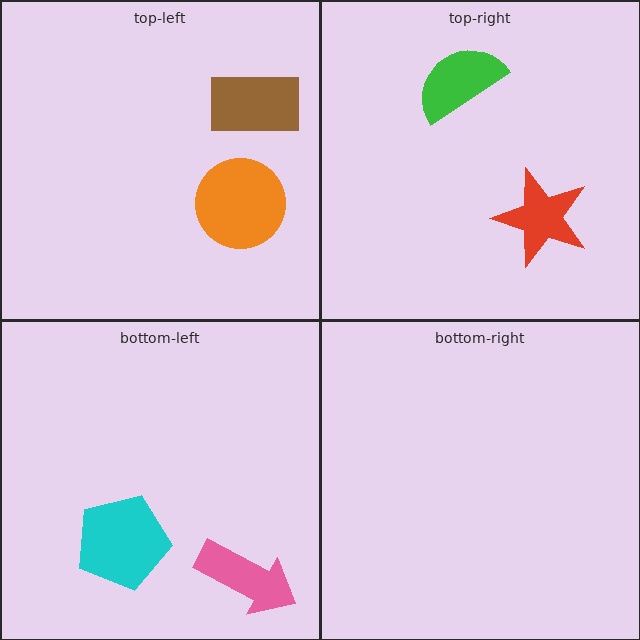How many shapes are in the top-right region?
2.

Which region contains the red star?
The top-right region.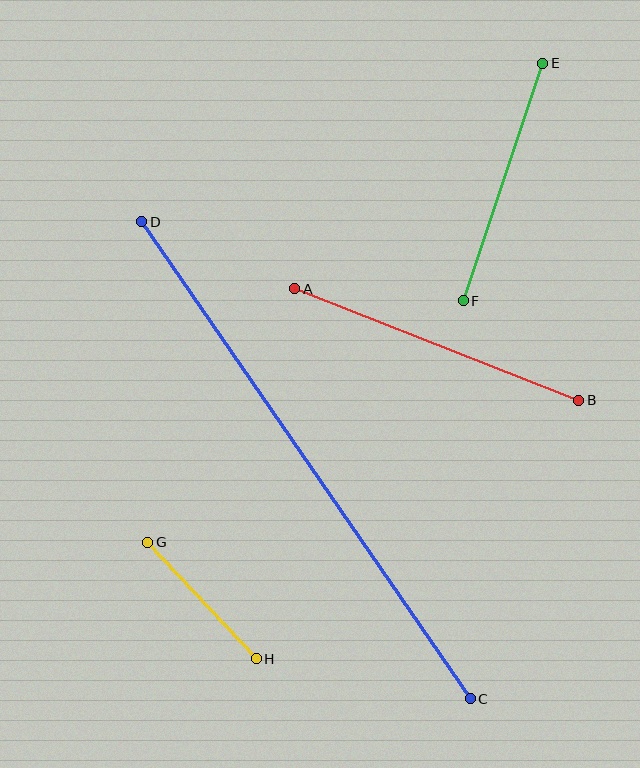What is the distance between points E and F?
The distance is approximately 251 pixels.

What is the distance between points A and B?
The distance is approximately 305 pixels.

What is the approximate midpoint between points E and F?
The midpoint is at approximately (503, 182) pixels.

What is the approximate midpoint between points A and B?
The midpoint is at approximately (437, 344) pixels.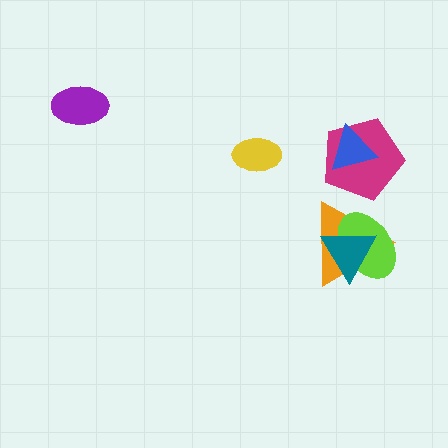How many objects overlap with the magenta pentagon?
1 object overlaps with the magenta pentagon.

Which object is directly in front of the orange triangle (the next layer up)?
The lime ellipse is directly in front of the orange triangle.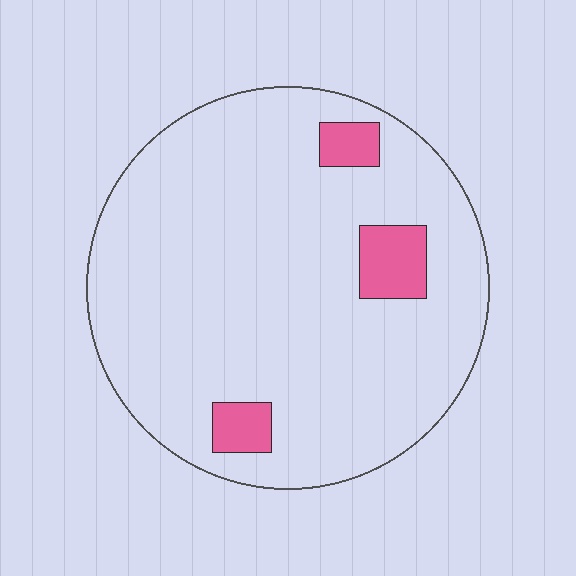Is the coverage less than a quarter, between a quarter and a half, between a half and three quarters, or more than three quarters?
Less than a quarter.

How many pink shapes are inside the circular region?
3.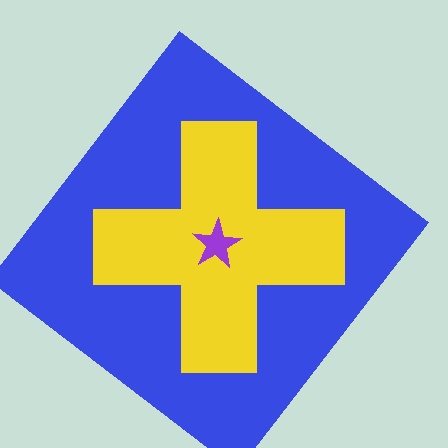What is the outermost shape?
The blue diamond.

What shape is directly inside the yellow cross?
The purple star.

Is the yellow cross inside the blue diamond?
Yes.